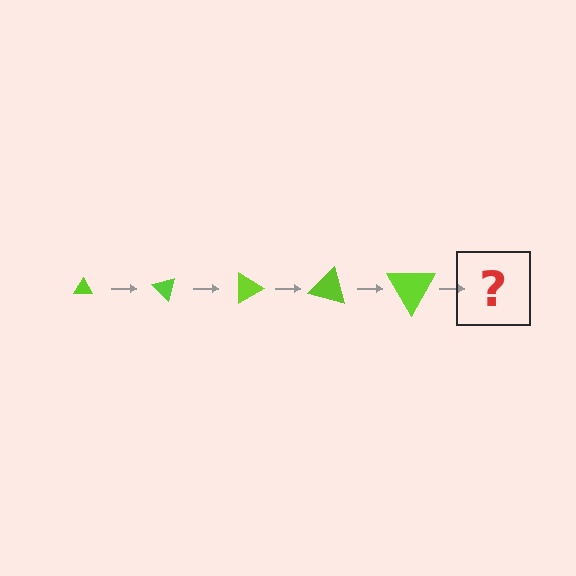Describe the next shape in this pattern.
It should be a triangle, larger than the previous one and rotated 225 degrees from the start.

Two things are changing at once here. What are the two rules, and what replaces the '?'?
The two rules are that the triangle grows larger each step and it rotates 45 degrees each step. The '?' should be a triangle, larger than the previous one and rotated 225 degrees from the start.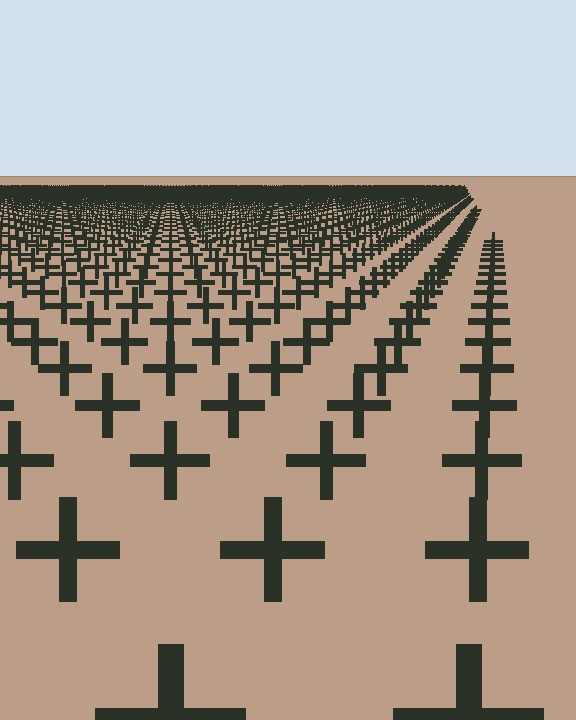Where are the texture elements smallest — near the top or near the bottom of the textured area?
Near the top.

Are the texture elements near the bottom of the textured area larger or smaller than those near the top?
Larger. Near the bottom, elements are closer to the viewer and appear at a bigger on-screen size.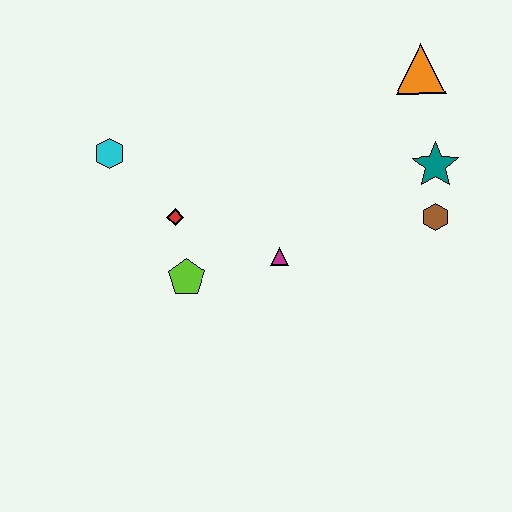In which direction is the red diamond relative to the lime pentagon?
The red diamond is above the lime pentagon.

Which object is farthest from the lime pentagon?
The orange triangle is farthest from the lime pentagon.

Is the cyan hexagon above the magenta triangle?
Yes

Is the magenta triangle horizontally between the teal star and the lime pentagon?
Yes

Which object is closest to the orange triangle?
The teal star is closest to the orange triangle.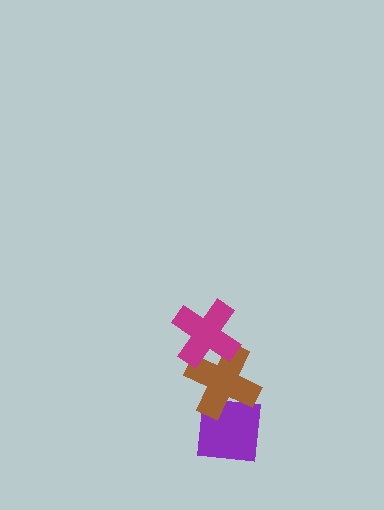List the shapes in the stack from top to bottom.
From top to bottom: the magenta cross, the brown cross, the purple square.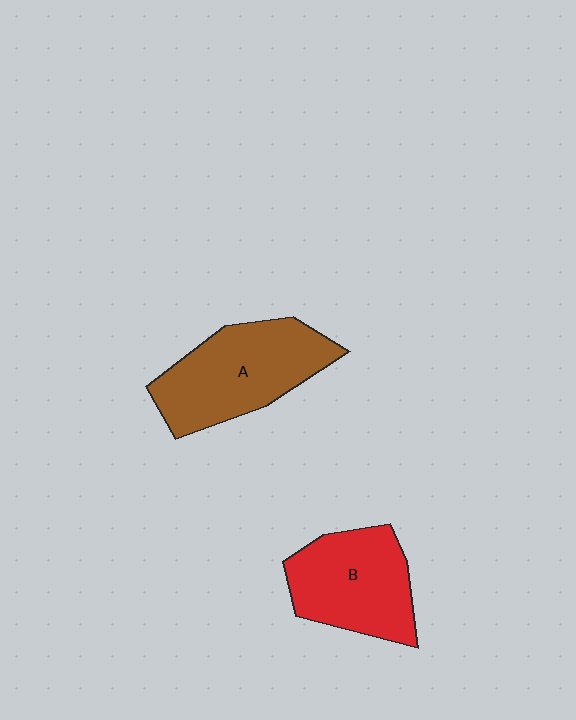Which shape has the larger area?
Shape A (brown).